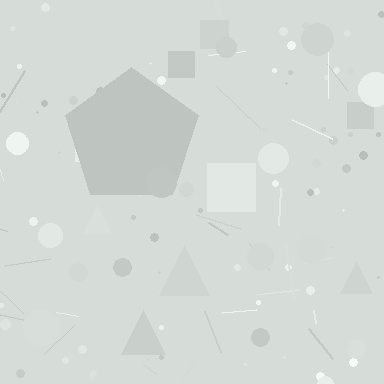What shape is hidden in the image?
A pentagon is hidden in the image.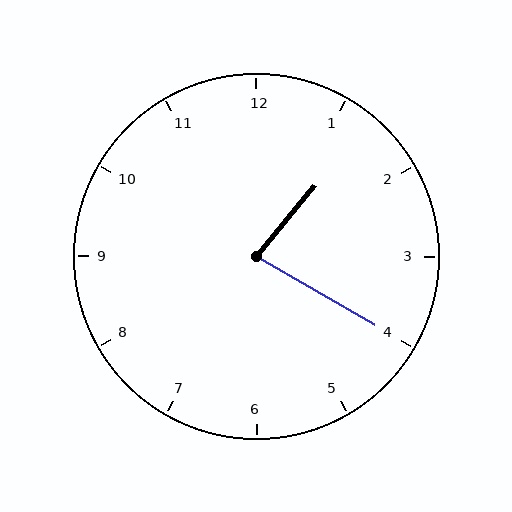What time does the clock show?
1:20.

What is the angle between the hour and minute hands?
Approximately 80 degrees.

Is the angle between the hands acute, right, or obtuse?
It is acute.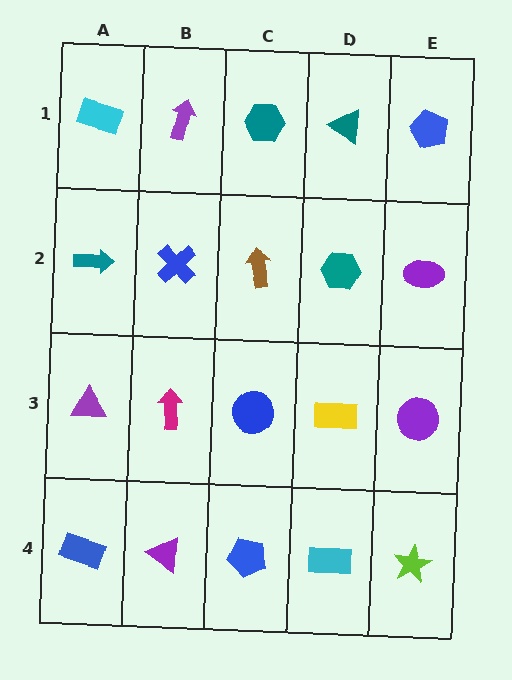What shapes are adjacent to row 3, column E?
A purple ellipse (row 2, column E), a lime star (row 4, column E), a yellow rectangle (row 3, column D).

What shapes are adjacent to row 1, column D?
A teal hexagon (row 2, column D), a teal hexagon (row 1, column C), a blue pentagon (row 1, column E).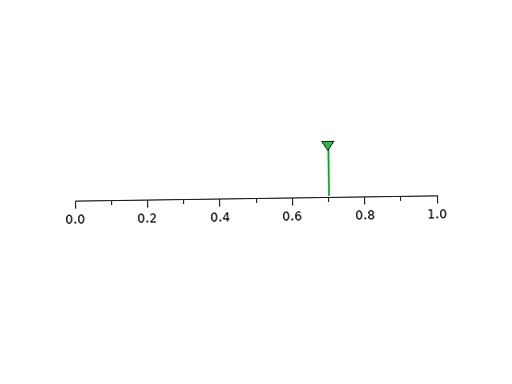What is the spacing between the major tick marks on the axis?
The major ticks are spaced 0.2 apart.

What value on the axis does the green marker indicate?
The marker indicates approximately 0.7.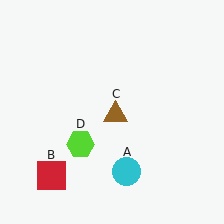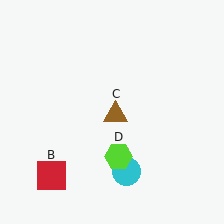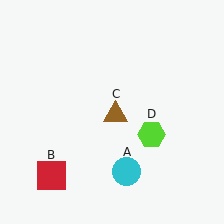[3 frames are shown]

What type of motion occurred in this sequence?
The lime hexagon (object D) rotated counterclockwise around the center of the scene.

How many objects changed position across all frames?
1 object changed position: lime hexagon (object D).